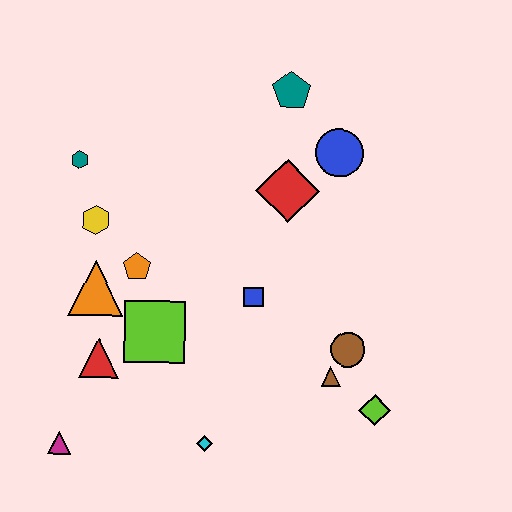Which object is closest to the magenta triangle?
The red triangle is closest to the magenta triangle.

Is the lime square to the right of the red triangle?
Yes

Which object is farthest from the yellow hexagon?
The lime diamond is farthest from the yellow hexagon.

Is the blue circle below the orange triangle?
No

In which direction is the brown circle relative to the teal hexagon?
The brown circle is to the right of the teal hexagon.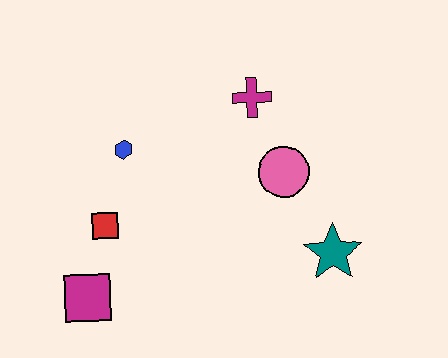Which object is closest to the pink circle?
The magenta cross is closest to the pink circle.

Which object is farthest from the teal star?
The magenta square is farthest from the teal star.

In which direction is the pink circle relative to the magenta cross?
The pink circle is below the magenta cross.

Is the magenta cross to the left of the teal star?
Yes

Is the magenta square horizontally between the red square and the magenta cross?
No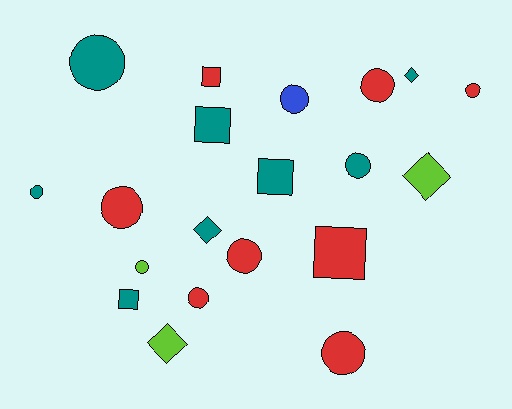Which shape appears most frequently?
Circle, with 11 objects.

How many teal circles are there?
There are 3 teal circles.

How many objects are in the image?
There are 20 objects.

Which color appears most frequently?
Red, with 8 objects.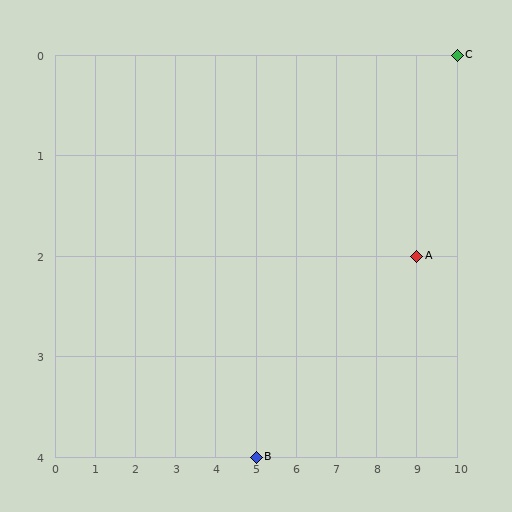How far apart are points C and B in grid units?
Points C and B are 5 columns and 4 rows apart (about 6.4 grid units diagonally).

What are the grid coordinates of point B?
Point B is at grid coordinates (5, 4).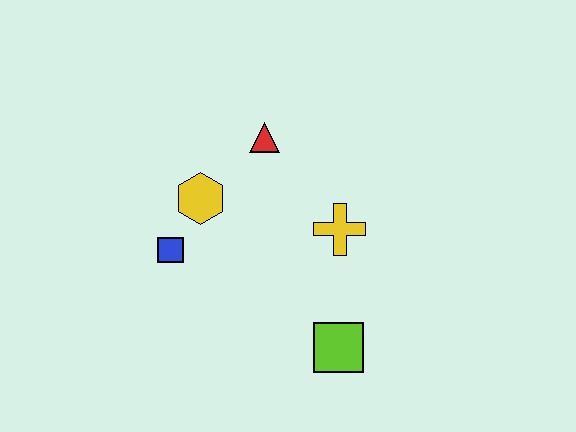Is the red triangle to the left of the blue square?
No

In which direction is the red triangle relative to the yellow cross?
The red triangle is above the yellow cross.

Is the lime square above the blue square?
No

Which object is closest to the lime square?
The yellow cross is closest to the lime square.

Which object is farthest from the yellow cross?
The blue square is farthest from the yellow cross.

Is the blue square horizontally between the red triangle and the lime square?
No